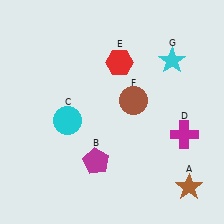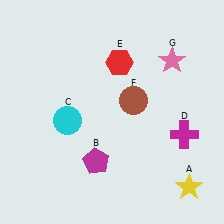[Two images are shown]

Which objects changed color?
A changed from brown to yellow. G changed from cyan to pink.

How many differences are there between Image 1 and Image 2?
There are 2 differences between the two images.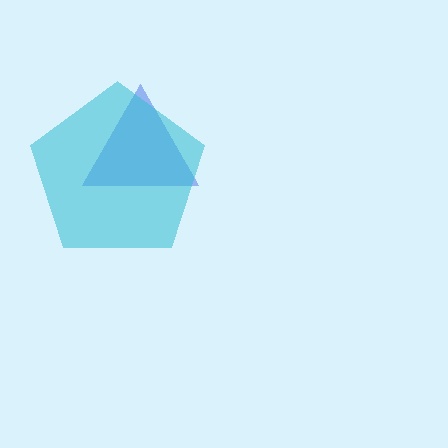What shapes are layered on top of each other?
The layered shapes are: a blue triangle, a cyan pentagon.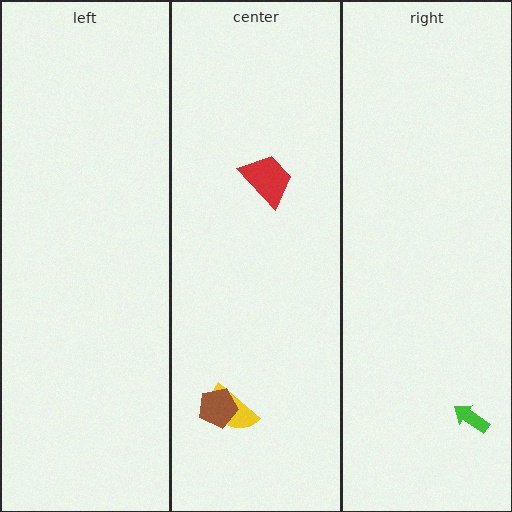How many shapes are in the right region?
1.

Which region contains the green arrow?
The right region.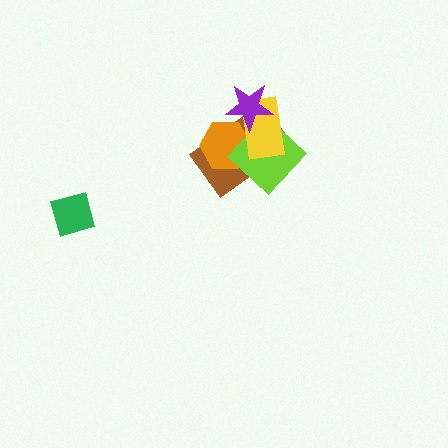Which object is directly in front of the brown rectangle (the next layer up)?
The orange hexagon is directly in front of the brown rectangle.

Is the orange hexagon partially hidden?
Yes, it is partially covered by another shape.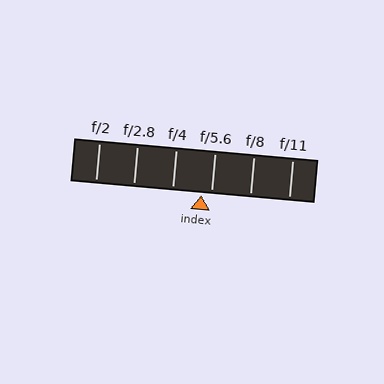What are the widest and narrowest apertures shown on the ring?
The widest aperture shown is f/2 and the narrowest is f/11.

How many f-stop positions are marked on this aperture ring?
There are 6 f-stop positions marked.